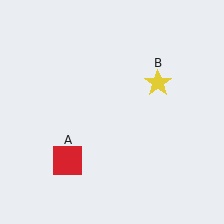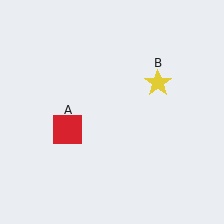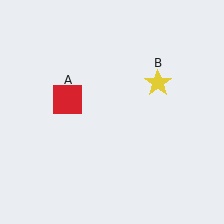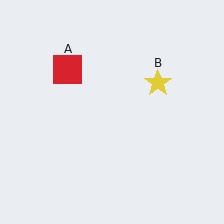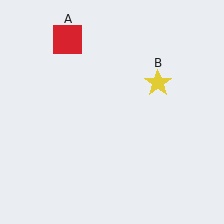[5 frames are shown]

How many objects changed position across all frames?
1 object changed position: red square (object A).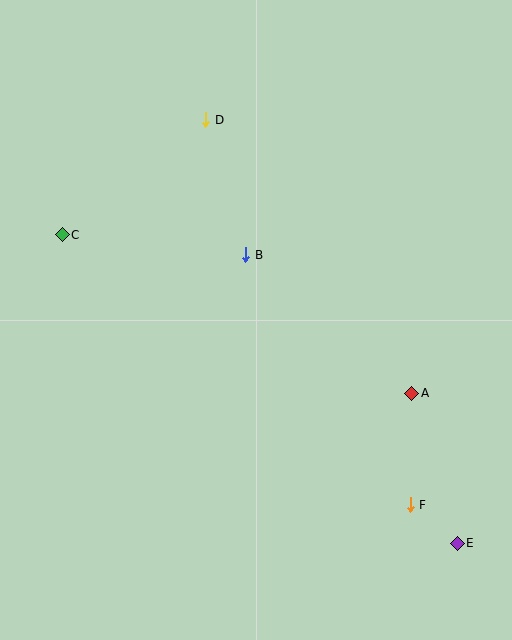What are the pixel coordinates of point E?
Point E is at (457, 543).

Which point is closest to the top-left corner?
Point D is closest to the top-left corner.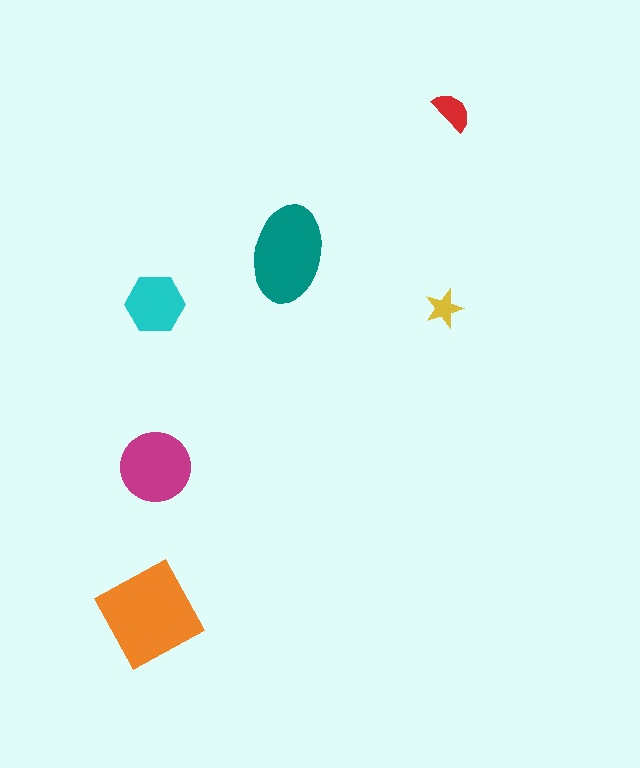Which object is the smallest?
The yellow star.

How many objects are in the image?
There are 6 objects in the image.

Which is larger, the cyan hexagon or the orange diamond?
The orange diamond.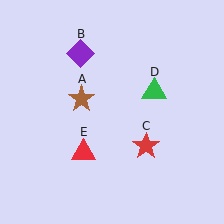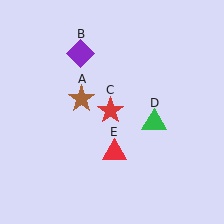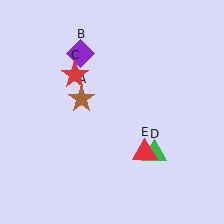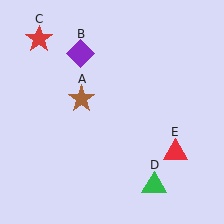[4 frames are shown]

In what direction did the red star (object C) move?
The red star (object C) moved up and to the left.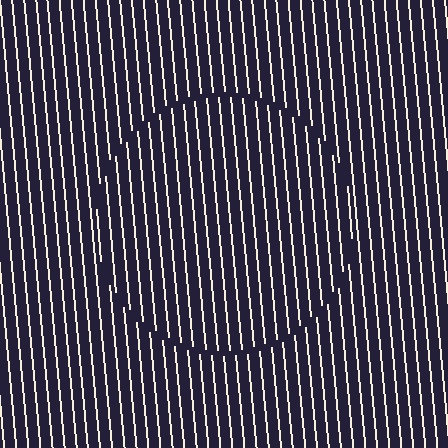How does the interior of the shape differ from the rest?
The interior of the shape contains the same grating, shifted by half a period — the contour is defined by the phase discontinuity where line-ends from the inner and outer gratings abut.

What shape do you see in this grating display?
An illusory circle. The interior of the shape contains the same grating, shifted by half a period — the contour is defined by the phase discontinuity where line-ends from the inner and outer gratings abut.